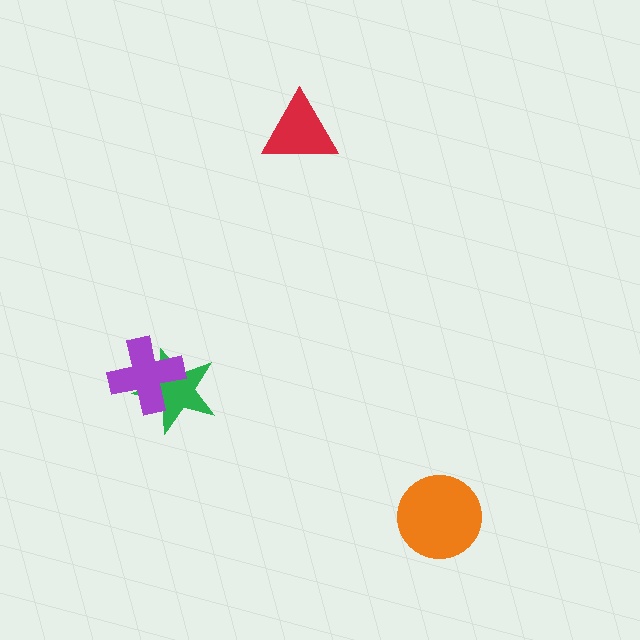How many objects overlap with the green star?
1 object overlaps with the green star.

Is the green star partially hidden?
Yes, it is partially covered by another shape.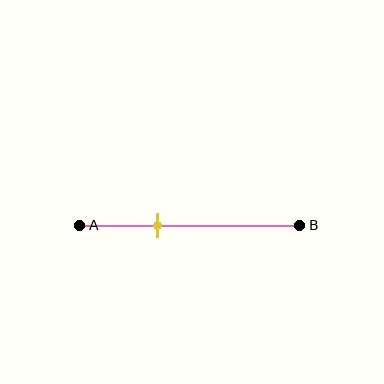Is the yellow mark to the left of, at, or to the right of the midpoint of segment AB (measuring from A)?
The yellow mark is to the left of the midpoint of segment AB.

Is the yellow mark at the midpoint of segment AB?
No, the mark is at about 35% from A, not at the 50% midpoint.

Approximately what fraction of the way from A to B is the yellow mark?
The yellow mark is approximately 35% of the way from A to B.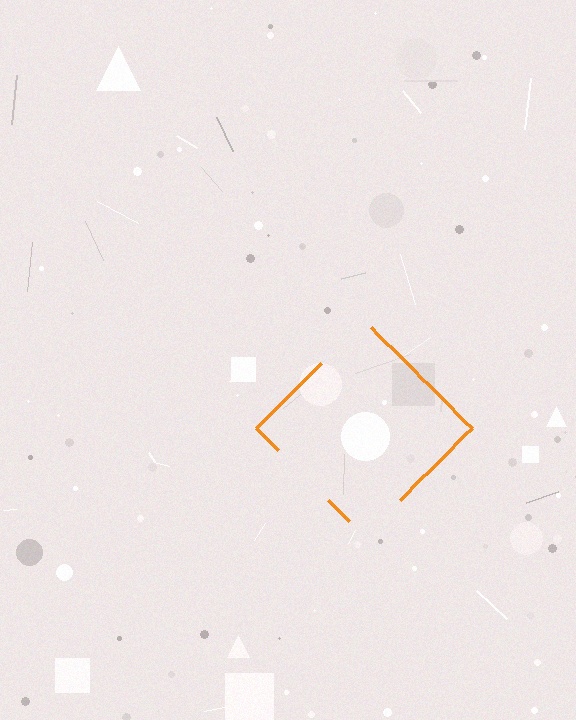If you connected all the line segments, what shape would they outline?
They would outline a diamond.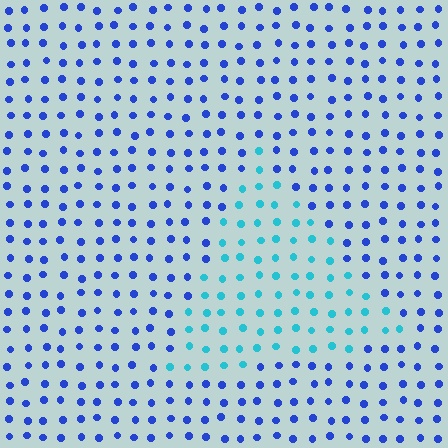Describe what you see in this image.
The image is filled with small blue elements in a uniform arrangement. A triangle-shaped region is visible where the elements are tinted to a slightly different hue, forming a subtle color boundary.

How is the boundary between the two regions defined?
The boundary is defined purely by a slight shift in hue (about 44 degrees). Spacing, size, and orientation are identical on both sides.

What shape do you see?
I see a triangle.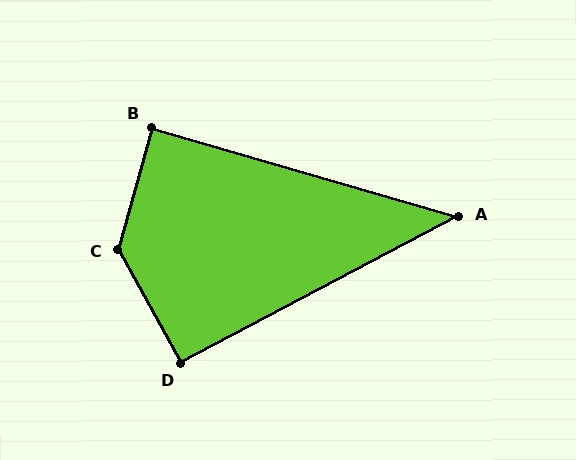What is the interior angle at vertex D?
Approximately 91 degrees (approximately right).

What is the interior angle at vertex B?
Approximately 89 degrees (approximately right).